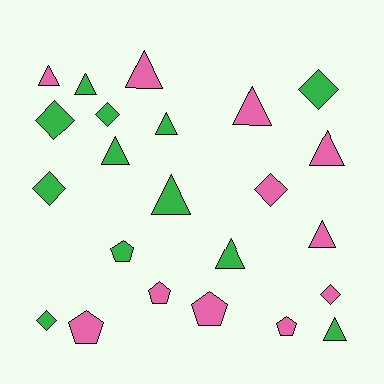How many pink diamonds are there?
There are 2 pink diamonds.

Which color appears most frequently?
Green, with 12 objects.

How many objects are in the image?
There are 23 objects.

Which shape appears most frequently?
Triangle, with 11 objects.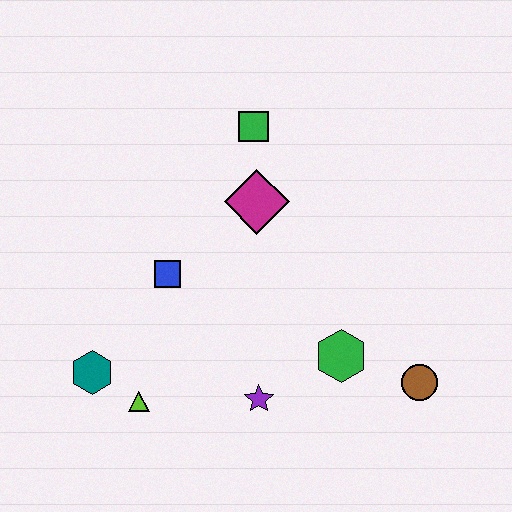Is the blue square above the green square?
No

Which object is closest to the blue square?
The magenta diamond is closest to the blue square.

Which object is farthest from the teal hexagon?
The brown circle is farthest from the teal hexagon.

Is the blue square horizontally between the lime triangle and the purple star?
Yes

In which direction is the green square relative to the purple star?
The green square is above the purple star.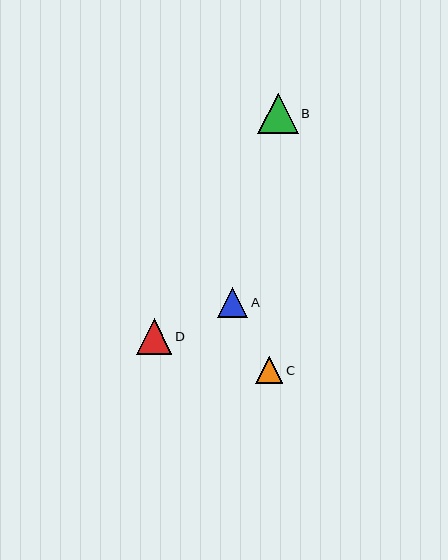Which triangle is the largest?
Triangle B is the largest with a size of approximately 40 pixels.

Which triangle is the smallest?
Triangle C is the smallest with a size of approximately 27 pixels.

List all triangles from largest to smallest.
From largest to smallest: B, D, A, C.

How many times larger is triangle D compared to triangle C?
Triangle D is approximately 1.3 times the size of triangle C.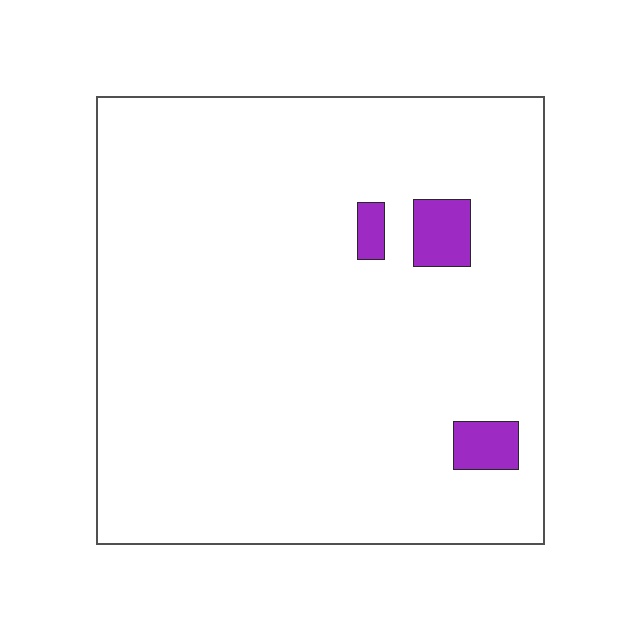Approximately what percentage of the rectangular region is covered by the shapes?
Approximately 5%.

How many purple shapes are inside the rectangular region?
3.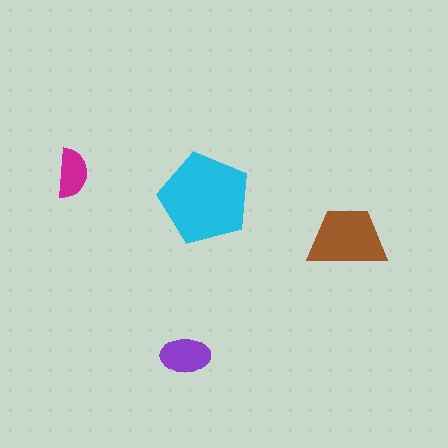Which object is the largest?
The cyan pentagon.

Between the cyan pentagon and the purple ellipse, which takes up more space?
The cyan pentagon.